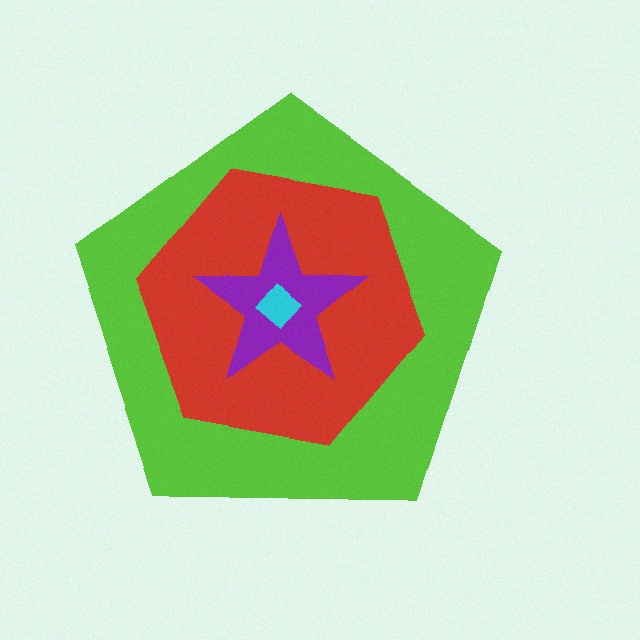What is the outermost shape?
The lime pentagon.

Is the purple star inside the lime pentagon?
Yes.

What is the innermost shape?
The cyan diamond.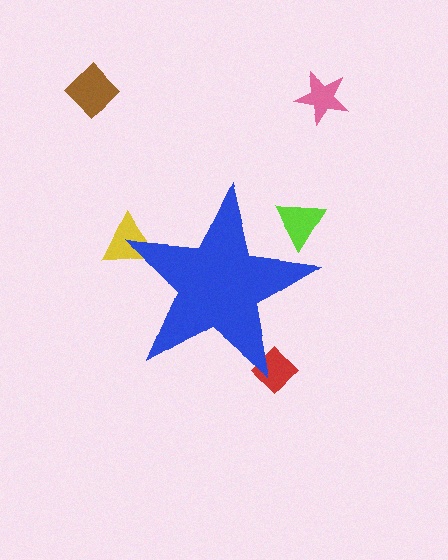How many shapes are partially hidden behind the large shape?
3 shapes are partially hidden.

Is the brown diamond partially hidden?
No, the brown diamond is fully visible.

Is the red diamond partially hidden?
Yes, the red diamond is partially hidden behind the blue star.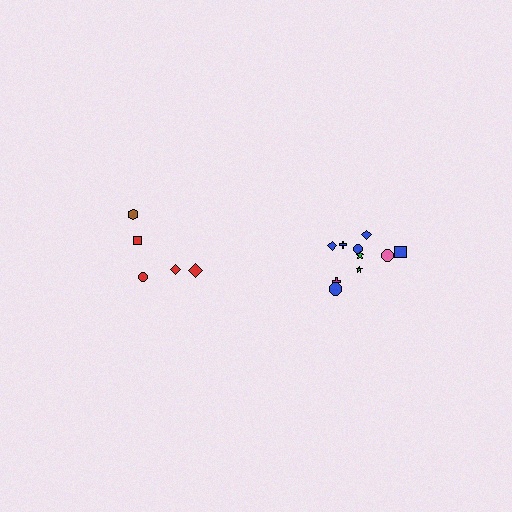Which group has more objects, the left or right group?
The right group.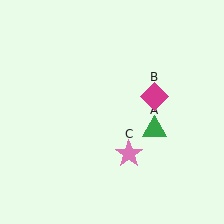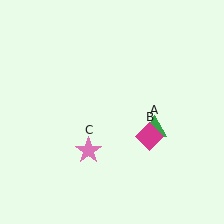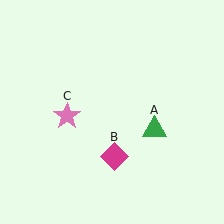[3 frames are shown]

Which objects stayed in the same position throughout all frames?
Green triangle (object A) remained stationary.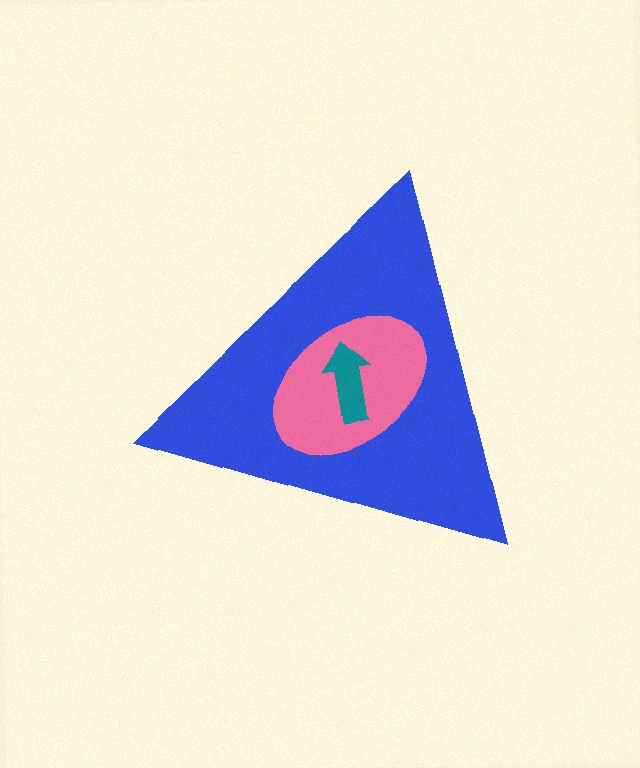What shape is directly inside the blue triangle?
The pink ellipse.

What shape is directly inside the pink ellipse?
The teal arrow.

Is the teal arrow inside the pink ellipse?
Yes.